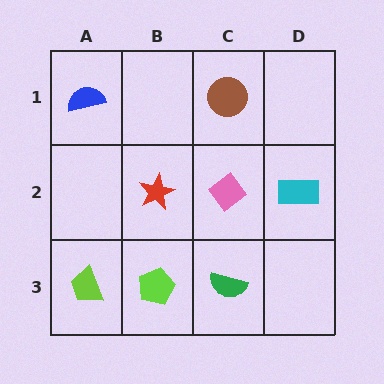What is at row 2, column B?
A red star.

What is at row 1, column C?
A brown circle.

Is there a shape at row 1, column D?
No, that cell is empty.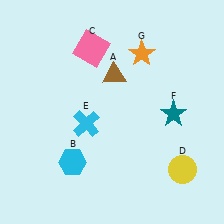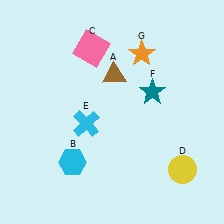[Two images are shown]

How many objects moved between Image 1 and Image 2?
1 object moved between the two images.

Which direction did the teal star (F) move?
The teal star (F) moved up.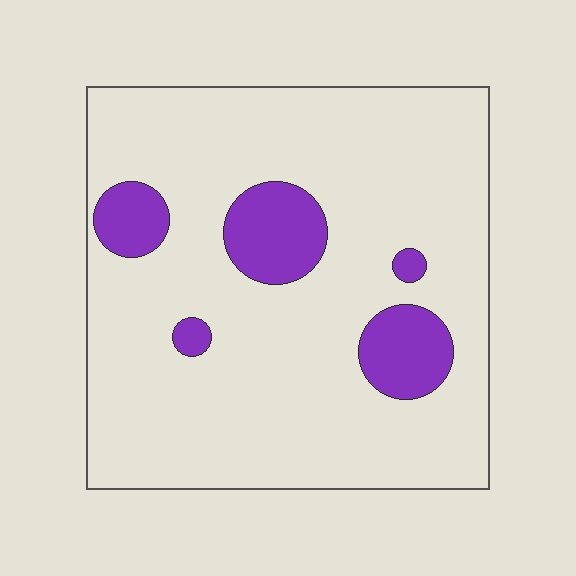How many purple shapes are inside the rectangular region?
5.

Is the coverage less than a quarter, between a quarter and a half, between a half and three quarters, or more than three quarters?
Less than a quarter.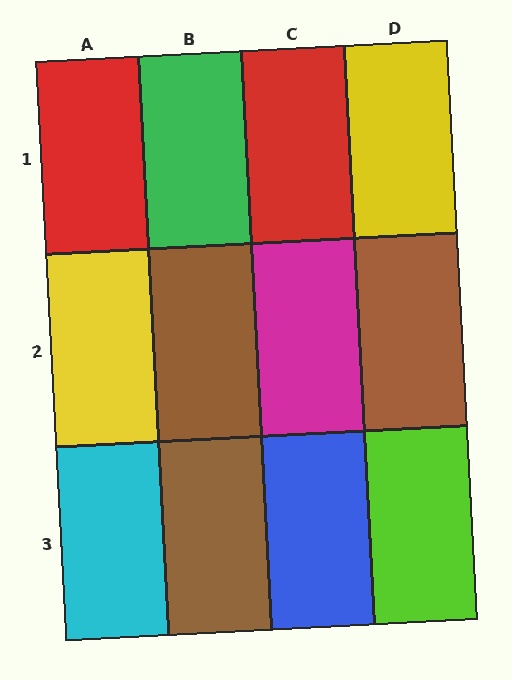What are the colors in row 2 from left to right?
Yellow, brown, magenta, brown.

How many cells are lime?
1 cell is lime.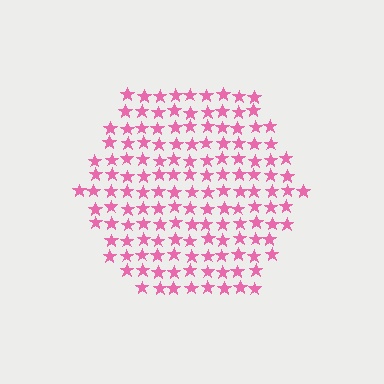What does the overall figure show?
The overall figure shows a hexagon.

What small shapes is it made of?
It is made of small stars.